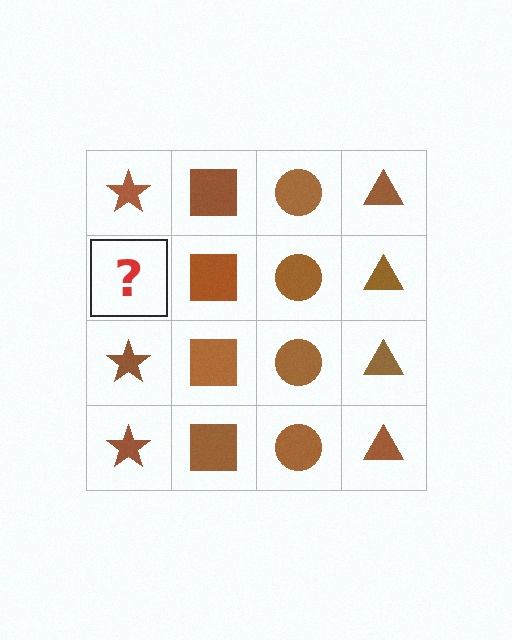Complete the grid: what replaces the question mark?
The question mark should be replaced with a brown star.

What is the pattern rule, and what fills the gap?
The rule is that each column has a consistent shape. The gap should be filled with a brown star.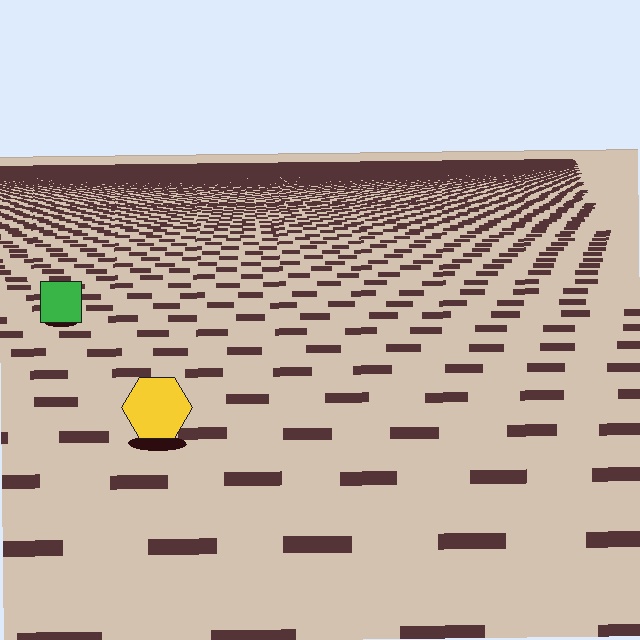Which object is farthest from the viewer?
The green square is farthest from the viewer. It appears smaller and the ground texture around it is denser.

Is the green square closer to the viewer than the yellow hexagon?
No. The yellow hexagon is closer — you can tell from the texture gradient: the ground texture is coarser near it.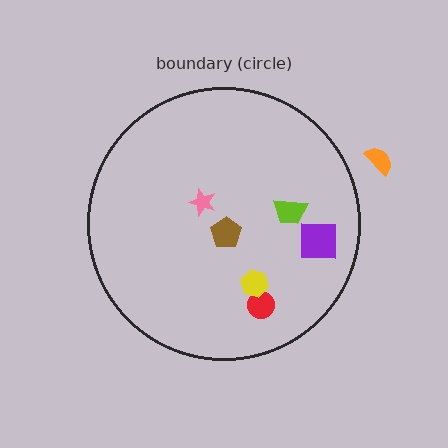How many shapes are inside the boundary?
6 inside, 1 outside.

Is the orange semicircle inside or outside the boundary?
Outside.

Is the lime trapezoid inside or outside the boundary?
Inside.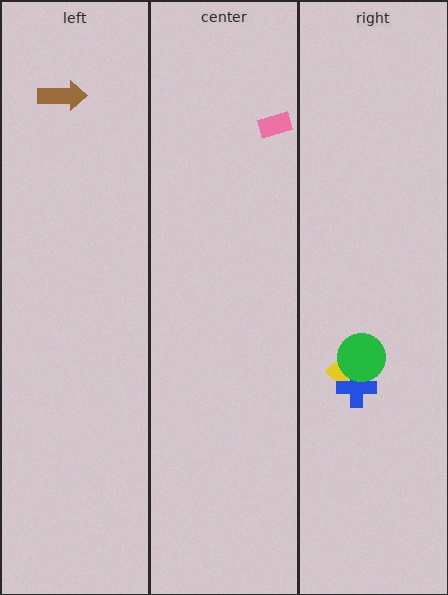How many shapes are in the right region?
3.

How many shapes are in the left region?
1.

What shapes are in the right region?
The yellow diamond, the blue cross, the green circle.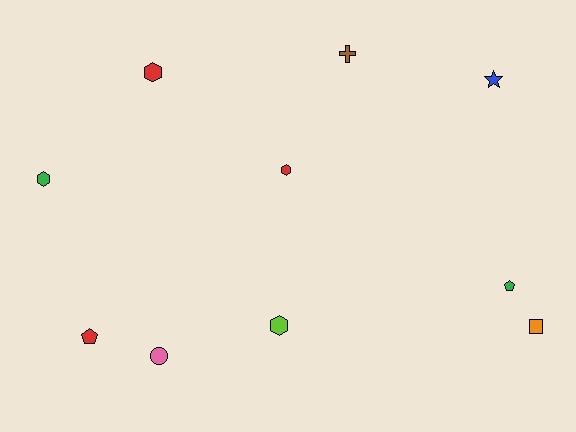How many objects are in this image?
There are 10 objects.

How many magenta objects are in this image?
There are no magenta objects.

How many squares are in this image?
There is 1 square.